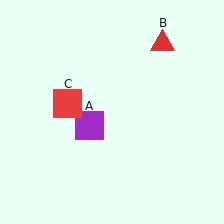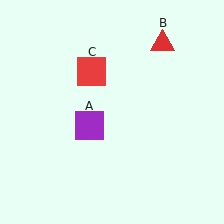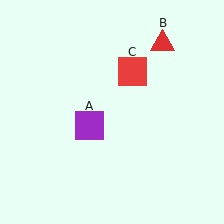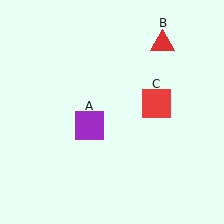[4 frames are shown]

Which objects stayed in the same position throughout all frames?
Purple square (object A) and red triangle (object B) remained stationary.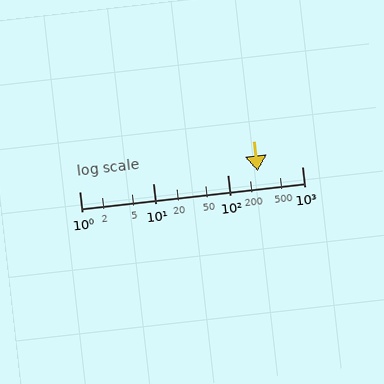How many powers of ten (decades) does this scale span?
The scale spans 3 decades, from 1 to 1000.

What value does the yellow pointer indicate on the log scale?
The pointer indicates approximately 250.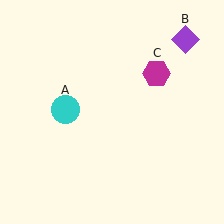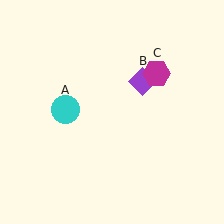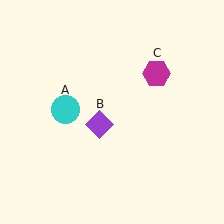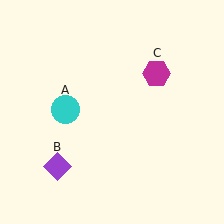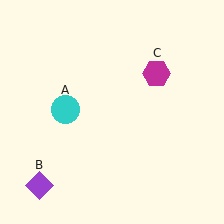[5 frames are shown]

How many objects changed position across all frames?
1 object changed position: purple diamond (object B).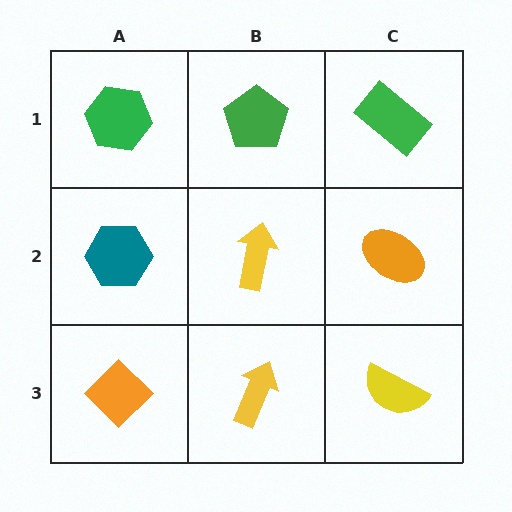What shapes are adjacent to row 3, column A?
A teal hexagon (row 2, column A), a yellow arrow (row 3, column B).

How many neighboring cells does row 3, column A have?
2.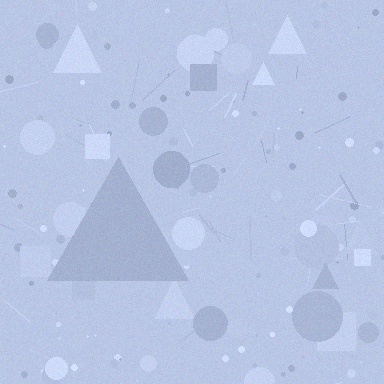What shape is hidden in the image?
A triangle is hidden in the image.